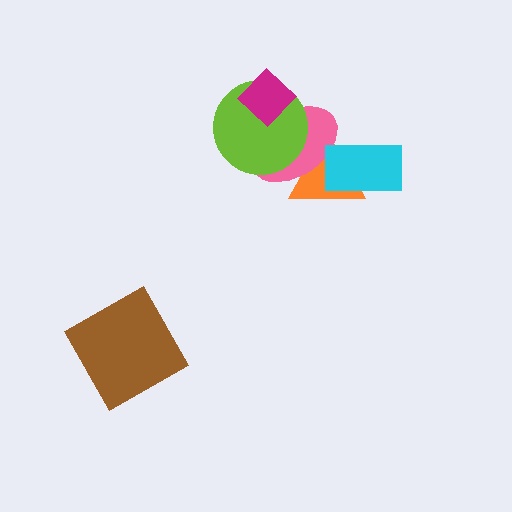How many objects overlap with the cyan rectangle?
2 objects overlap with the cyan rectangle.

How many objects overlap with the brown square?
0 objects overlap with the brown square.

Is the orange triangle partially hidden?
Yes, it is partially covered by another shape.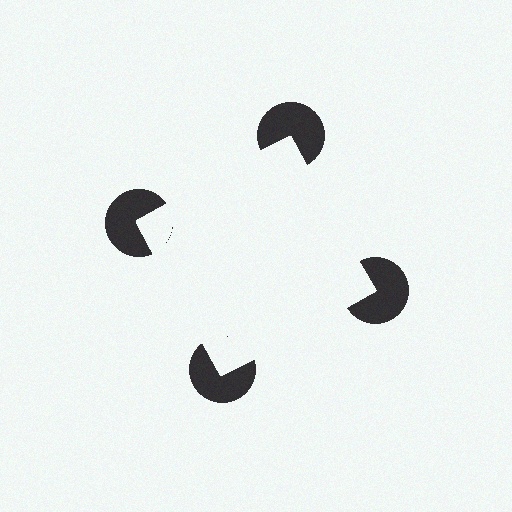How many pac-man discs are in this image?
There are 4 — one at each vertex of the illusory square.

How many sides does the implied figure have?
4 sides.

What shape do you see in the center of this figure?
An illusory square — its edges are inferred from the aligned wedge cuts in the pac-man discs, not physically drawn.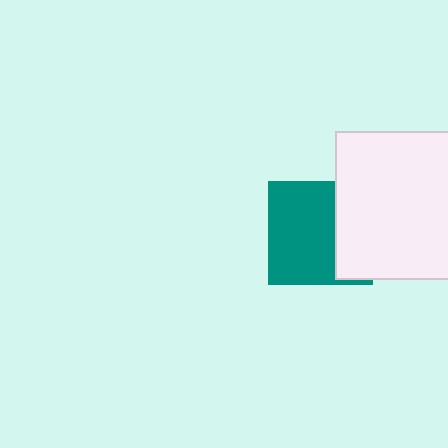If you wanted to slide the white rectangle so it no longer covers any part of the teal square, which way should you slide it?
Slide it right — that is the most direct way to separate the two shapes.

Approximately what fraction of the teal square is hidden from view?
Roughly 34% of the teal square is hidden behind the white rectangle.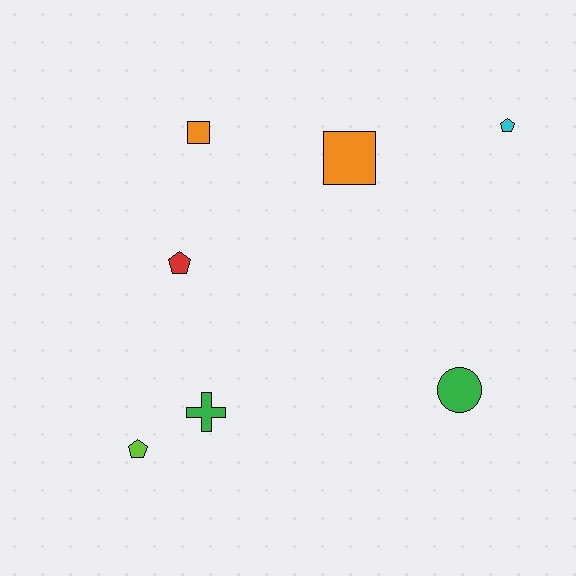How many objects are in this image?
There are 7 objects.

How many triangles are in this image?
There are no triangles.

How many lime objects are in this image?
There is 1 lime object.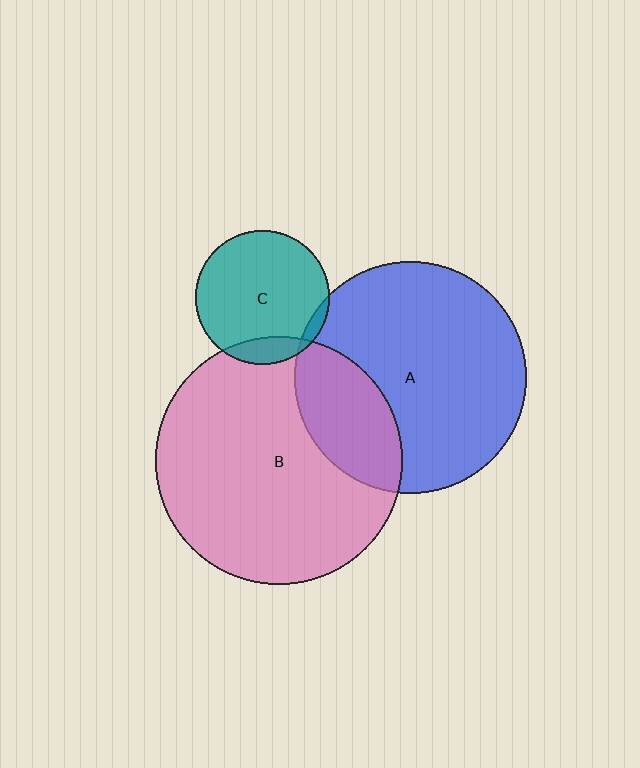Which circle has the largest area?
Circle B (pink).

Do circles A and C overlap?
Yes.